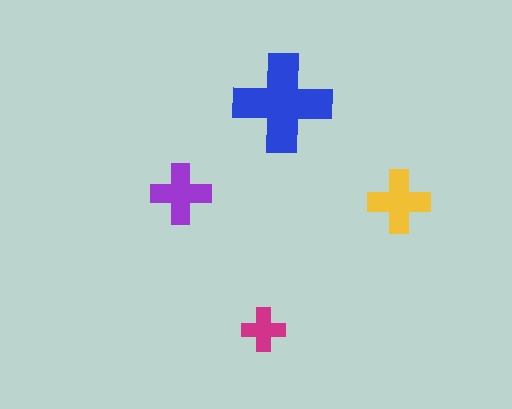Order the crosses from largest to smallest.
the blue one, the yellow one, the purple one, the magenta one.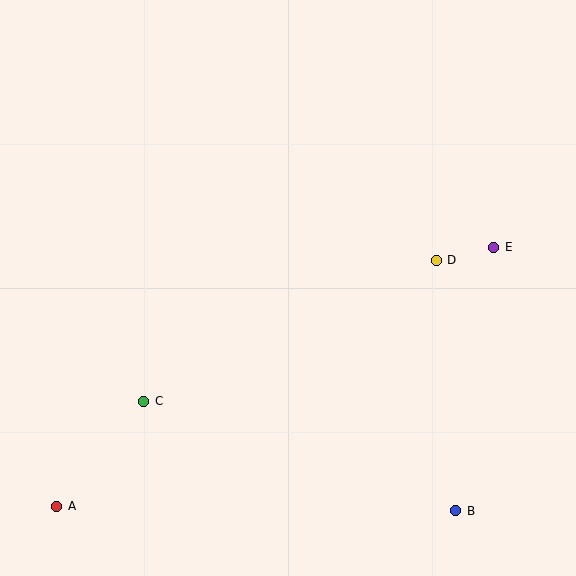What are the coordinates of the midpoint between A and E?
The midpoint between A and E is at (275, 377).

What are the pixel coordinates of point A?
Point A is at (57, 506).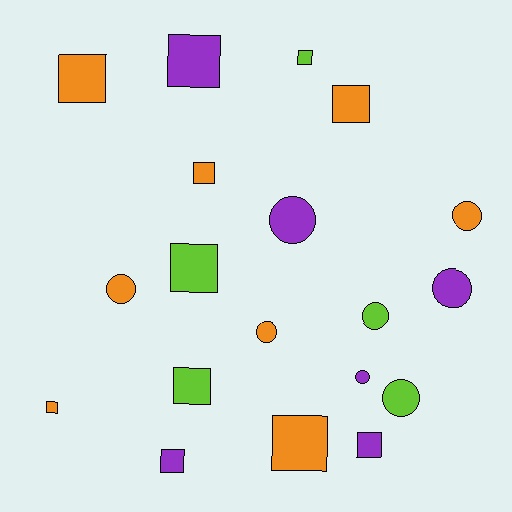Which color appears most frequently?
Orange, with 8 objects.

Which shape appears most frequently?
Square, with 11 objects.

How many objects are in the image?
There are 19 objects.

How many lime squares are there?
There are 3 lime squares.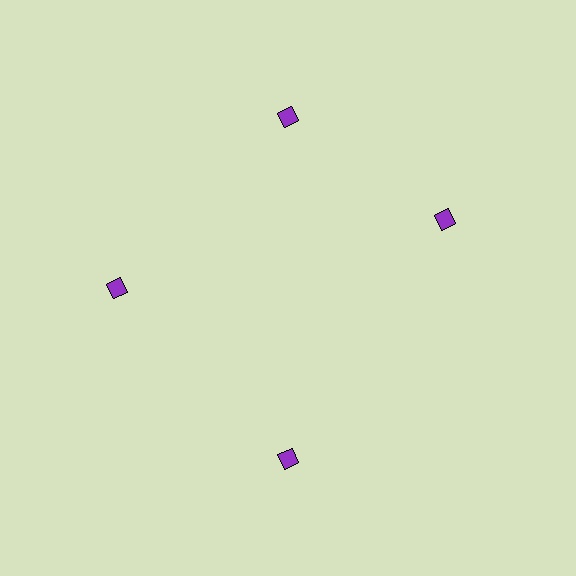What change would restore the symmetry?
The symmetry would be restored by rotating it back into even spacing with its neighbors so that all 4 diamonds sit at equal angles and equal distance from the center.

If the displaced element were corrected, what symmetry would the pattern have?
It would have 4-fold rotational symmetry — the pattern would map onto itself every 90 degrees.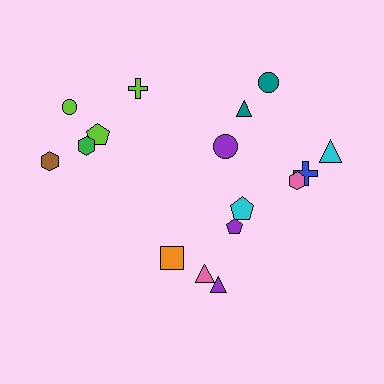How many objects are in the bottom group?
There are 4 objects.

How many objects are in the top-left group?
There are 5 objects.